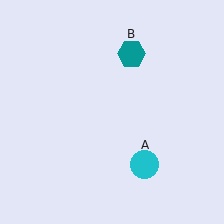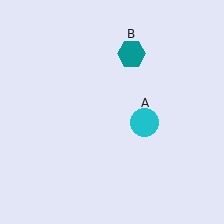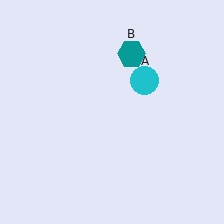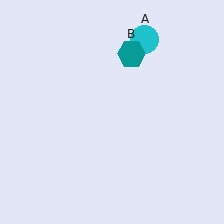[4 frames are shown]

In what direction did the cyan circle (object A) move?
The cyan circle (object A) moved up.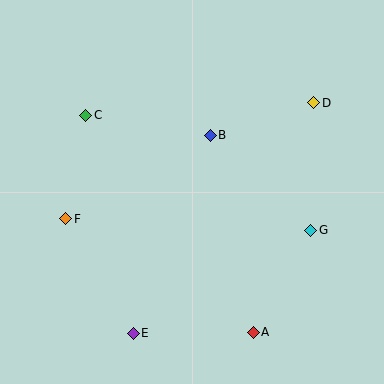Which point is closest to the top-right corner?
Point D is closest to the top-right corner.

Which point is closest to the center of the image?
Point B at (210, 135) is closest to the center.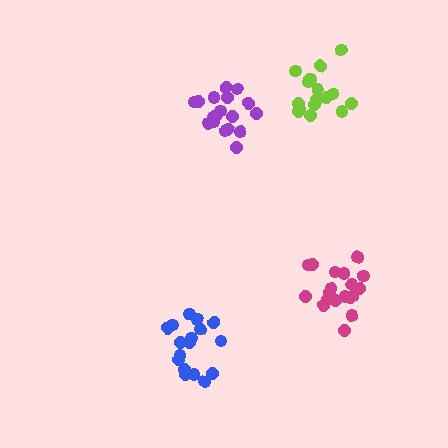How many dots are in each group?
Group 1: 17 dots, Group 2: 18 dots, Group 3: 20 dots, Group 4: 17 dots (72 total).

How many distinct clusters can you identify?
There are 4 distinct clusters.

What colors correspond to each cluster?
The clusters are colored: lime, purple, magenta, blue.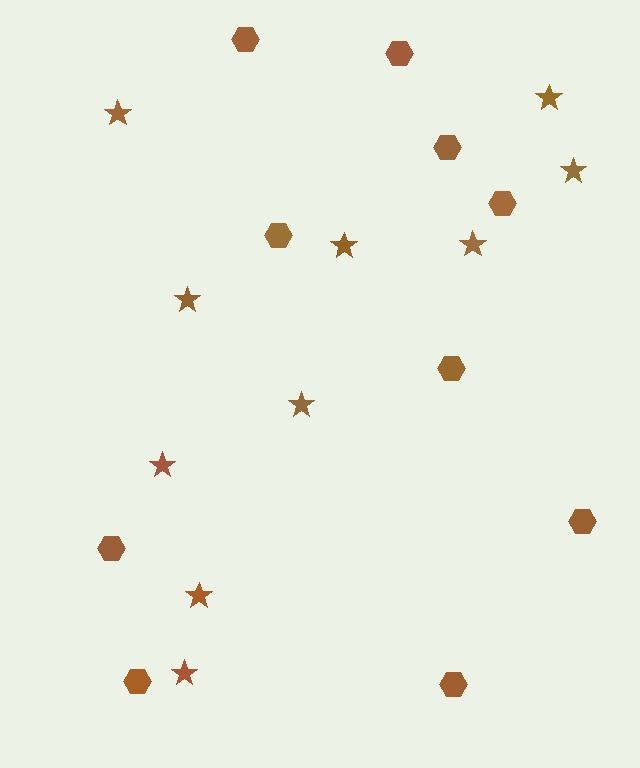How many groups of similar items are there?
There are 2 groups: one group of stars (10) and one group of hexagons (10).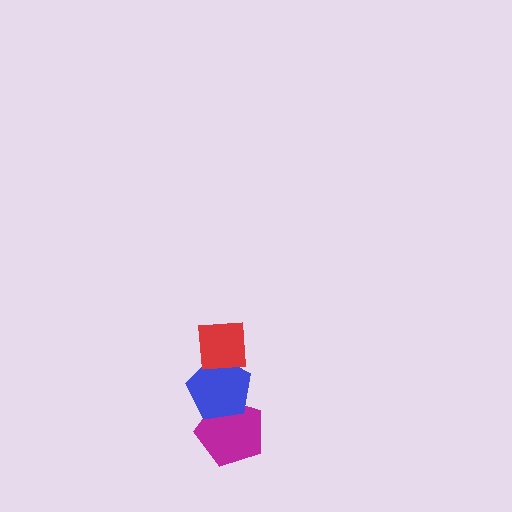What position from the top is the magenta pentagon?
The magenta pentagon is 3rd from the top.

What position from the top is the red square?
The red square is 1st from the top.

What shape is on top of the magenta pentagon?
The blue pentagon is on top of the magenta pentagon.